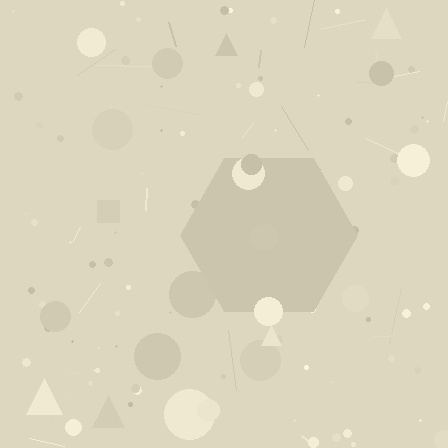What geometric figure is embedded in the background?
A hexagon is embedded in the background.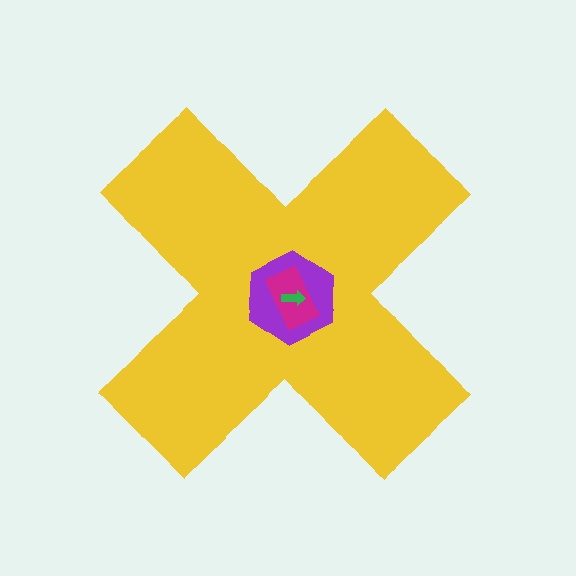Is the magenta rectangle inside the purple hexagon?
Yes.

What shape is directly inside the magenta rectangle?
The green arrow.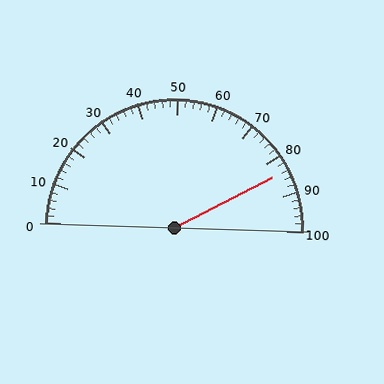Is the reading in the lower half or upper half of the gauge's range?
The reading is in the upper half of the range (0 to 100).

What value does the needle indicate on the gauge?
The needle indicates approximately 84.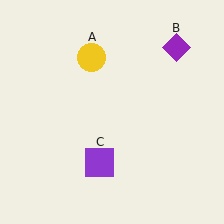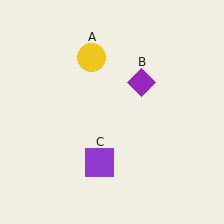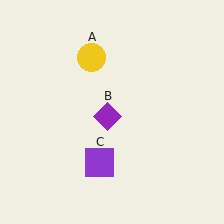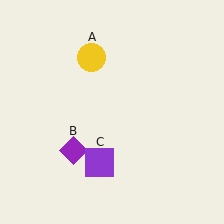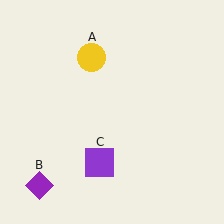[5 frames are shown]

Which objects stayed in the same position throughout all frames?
Yellow circle (object A) and purple square (object C) remained stationary.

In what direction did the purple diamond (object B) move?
The purple diamond (object B) moved down and to the left.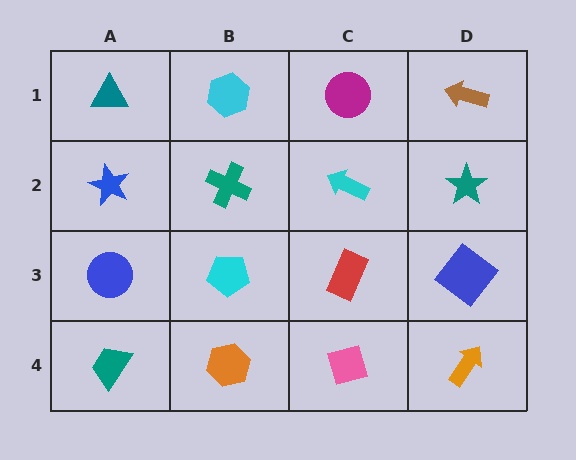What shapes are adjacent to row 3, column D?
A teal star (row 2, column D), an orange arrow (row 4, column D), a red rectangle (row 3, column C).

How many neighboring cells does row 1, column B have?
3.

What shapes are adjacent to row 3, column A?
A blue star (row 2, column A), a teal trapezoid (row 4, column A), a cyan pentagon (row 3, column B).